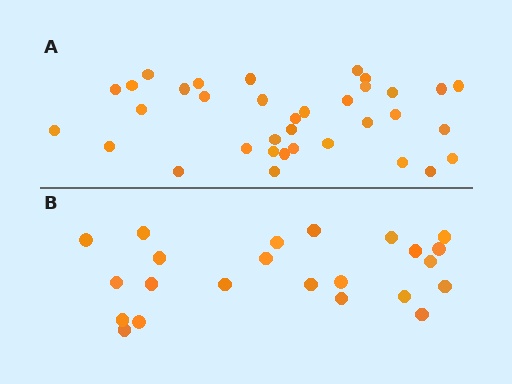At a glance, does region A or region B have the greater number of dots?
Region A (the top region) has more dots.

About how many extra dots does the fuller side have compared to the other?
Region A has roughly 12 or so more dots than region B.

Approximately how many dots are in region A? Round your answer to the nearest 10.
About 40 dots. (The exact count is 35, which rounds to 40.)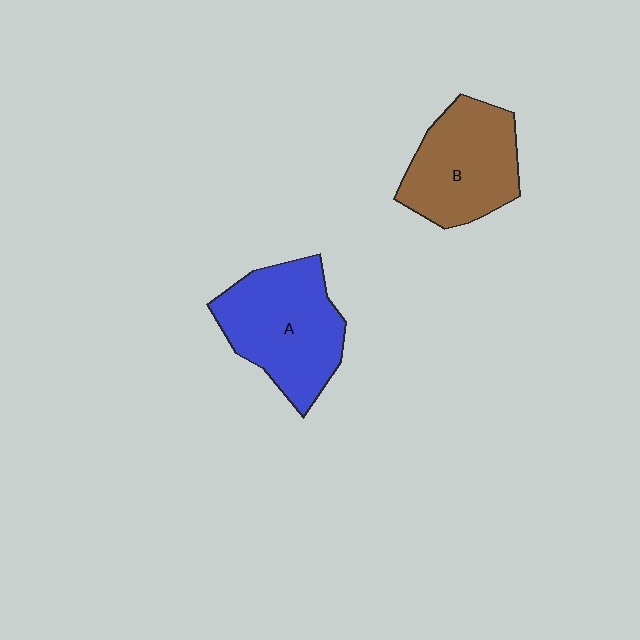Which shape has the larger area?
Shape A (blue).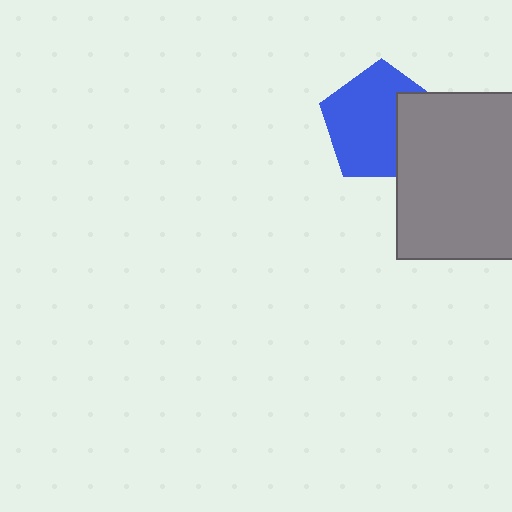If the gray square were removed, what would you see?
You would see the complete blue pentagon.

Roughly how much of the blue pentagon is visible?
Most of it is visible (roughly 69%).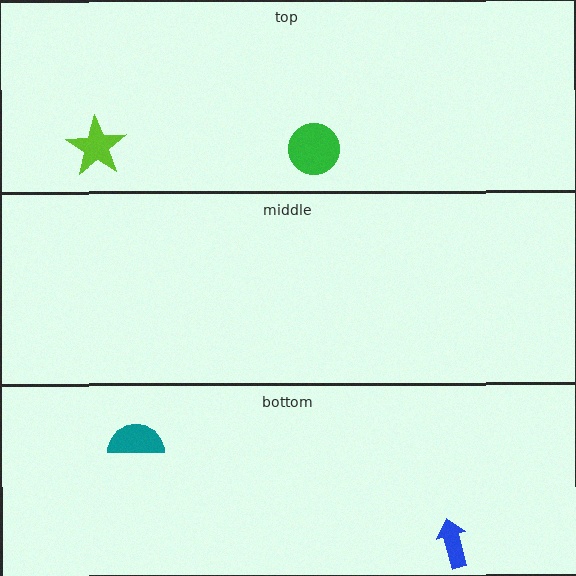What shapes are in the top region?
The green circle, the lime star.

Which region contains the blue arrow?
The bottom region.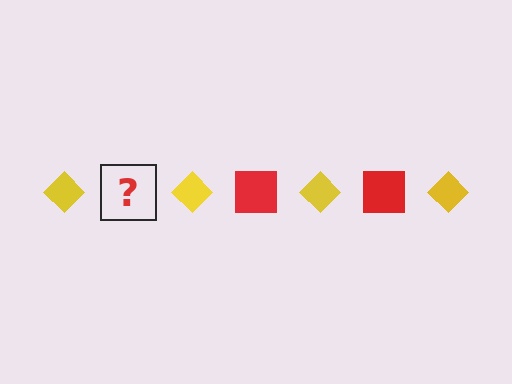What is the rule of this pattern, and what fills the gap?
The rule is that the pattern alternates between yellow diamond and red square. The gap should be filled with a red square.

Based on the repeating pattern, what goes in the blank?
The blank should be a red square.